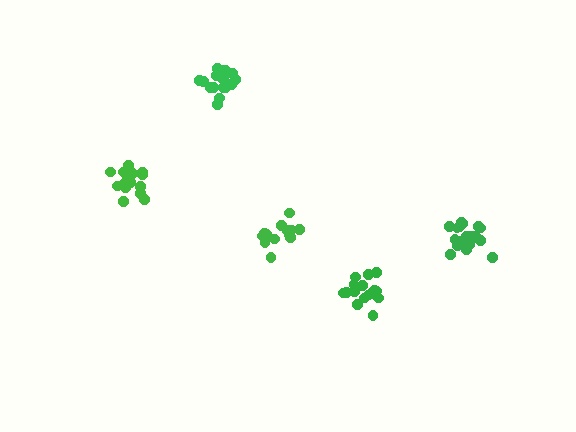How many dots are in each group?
Group 1: 18 dots, Group 2: 15 dots, Group 3: 13 dots, Group 4: 17 dots, Group 5: 16 dots (79 total).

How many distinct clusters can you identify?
There are 5 distinct clusters.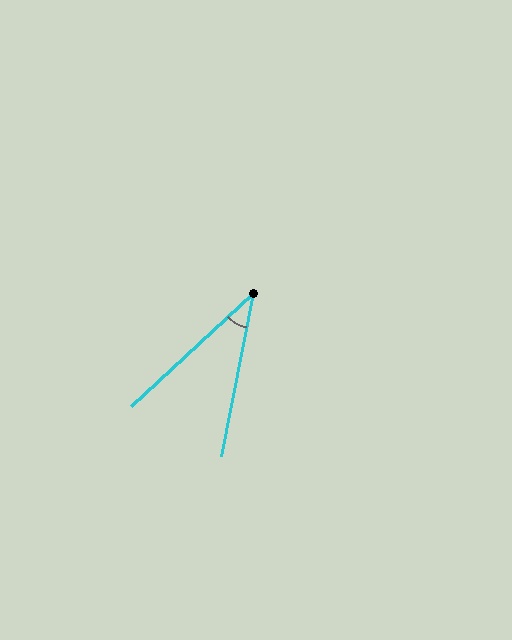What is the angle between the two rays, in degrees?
Approximately 36 degrees.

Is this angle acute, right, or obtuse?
It is acute.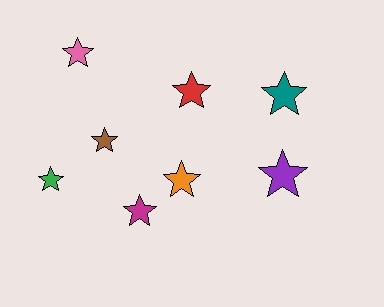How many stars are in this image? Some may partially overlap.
There are 8 stars.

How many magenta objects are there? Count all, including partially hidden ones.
There is 1 magenta object.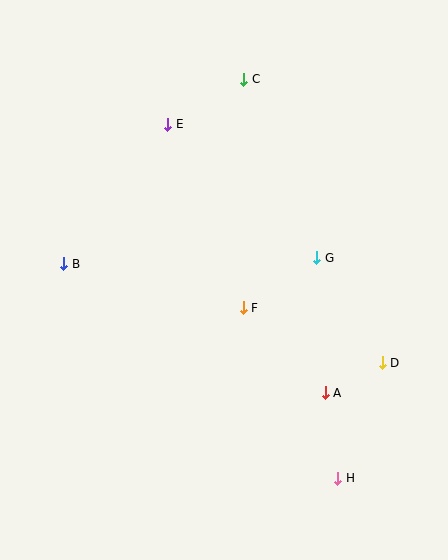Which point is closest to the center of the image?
Point F at (243, 308) is closest to the center.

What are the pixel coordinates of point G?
Point G is at (317, 258).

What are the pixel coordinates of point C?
Point C is at (244, 79).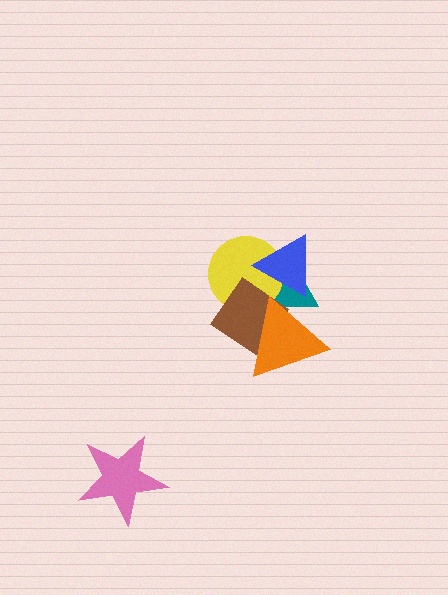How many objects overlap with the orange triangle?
2 objects overlap with the orange triangle.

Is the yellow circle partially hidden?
Yes, it is partially covered by another shape.